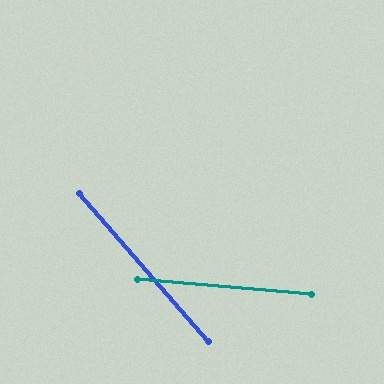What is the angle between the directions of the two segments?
Approximately 44 degrees.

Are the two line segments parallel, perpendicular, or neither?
Neither parallel nor perpendicular — they differ by about 44°.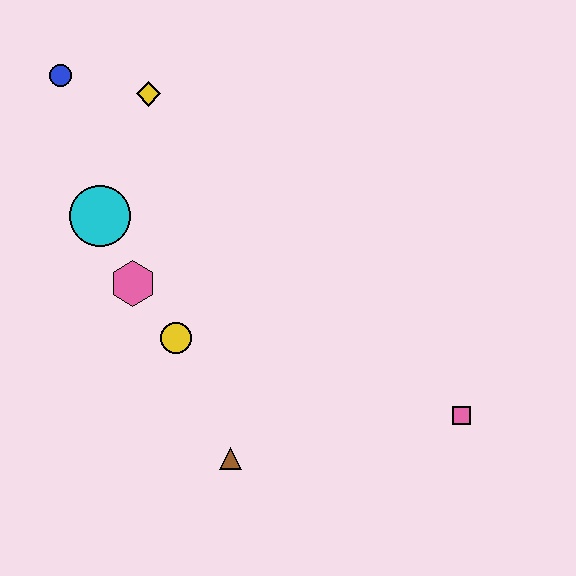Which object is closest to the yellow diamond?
The blue circle is closest to the yellow diamond.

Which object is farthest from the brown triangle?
The blue circle is farthest from the brown triangle.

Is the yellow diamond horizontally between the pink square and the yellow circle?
No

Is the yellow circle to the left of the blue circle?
No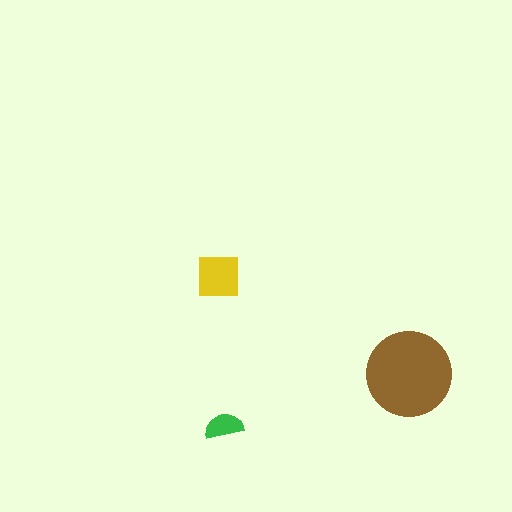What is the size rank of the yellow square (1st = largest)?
2nd.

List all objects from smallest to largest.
The green semicircle, the yellow square, the brown circle.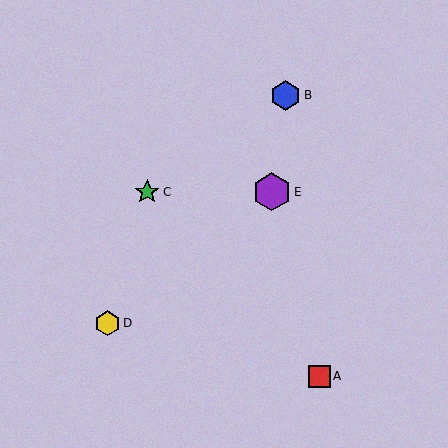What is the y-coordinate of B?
Object B is at y≈95.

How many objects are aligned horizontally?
2 objects (C, E) are aligned horizontally.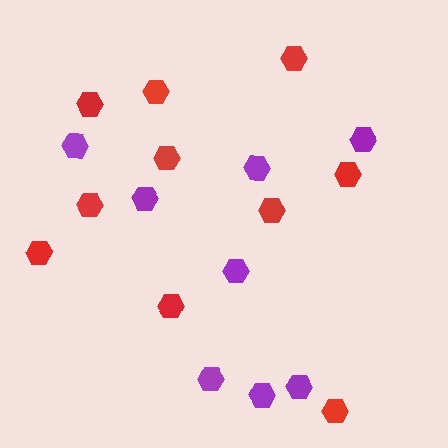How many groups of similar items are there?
There are 2 groups: one group of red hexagons (10) and one group of purple hexagons (8).